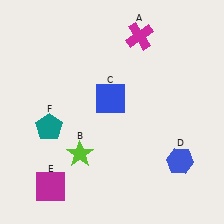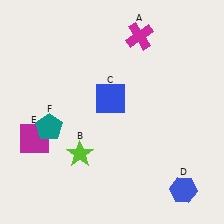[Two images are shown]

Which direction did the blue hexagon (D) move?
The blue hexagon (D) moved down.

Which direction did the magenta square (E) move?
The magenta square (E) moved up.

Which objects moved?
The objects that moved are: the blue hexagon (D), the magenta square (E).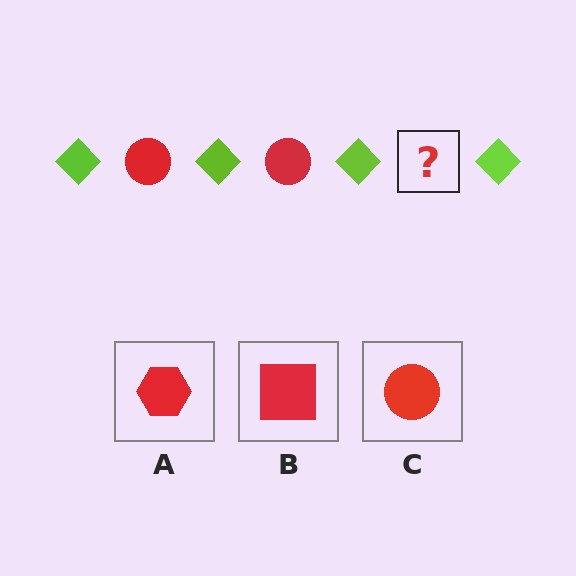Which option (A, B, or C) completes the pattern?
C.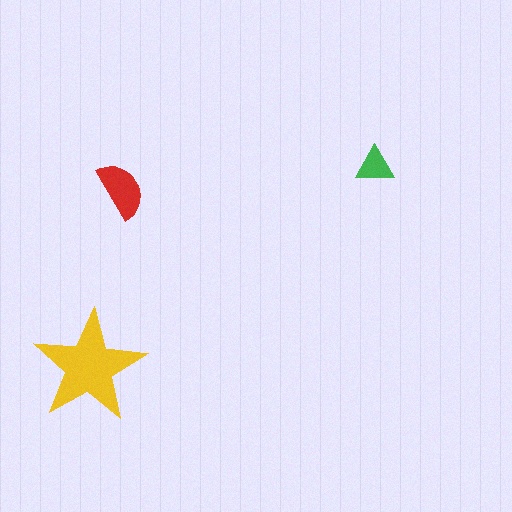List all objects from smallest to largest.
The green triangle, the red semicircle, the yellow star.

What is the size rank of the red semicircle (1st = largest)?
2nd.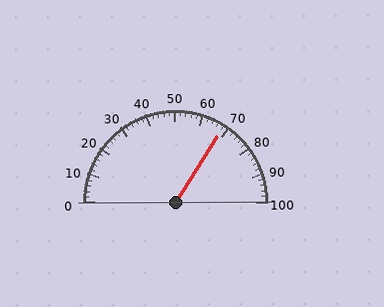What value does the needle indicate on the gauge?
The needle indicates approximately 68.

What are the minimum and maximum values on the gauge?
The gauge ranges from 0 to 100.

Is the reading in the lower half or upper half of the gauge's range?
The reading is in the upper half of the range (0 to 100).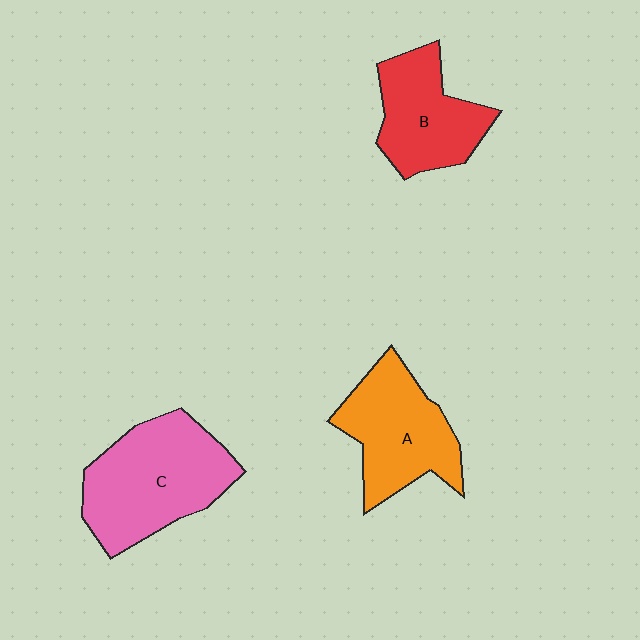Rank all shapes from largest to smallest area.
From largest to smallest: C (pink), A (orange), B (red).